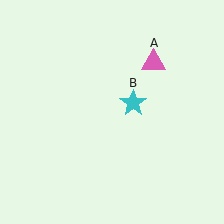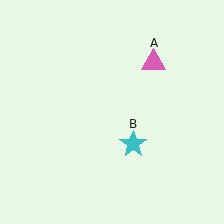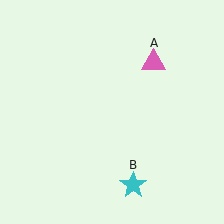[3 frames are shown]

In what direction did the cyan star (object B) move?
The cyan star (object B) moved down.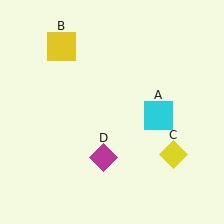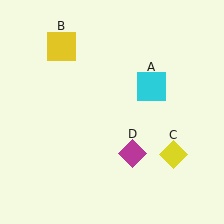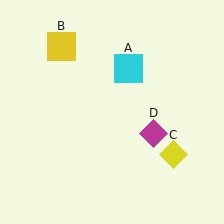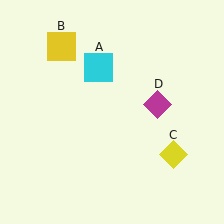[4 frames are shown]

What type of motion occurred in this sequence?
The cyan square (object A), magenta diamond (object D) rotated counterclockwise around the center of the scene.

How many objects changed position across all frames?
2 objects changed position: cyan square (object A), magenta diamond (object D).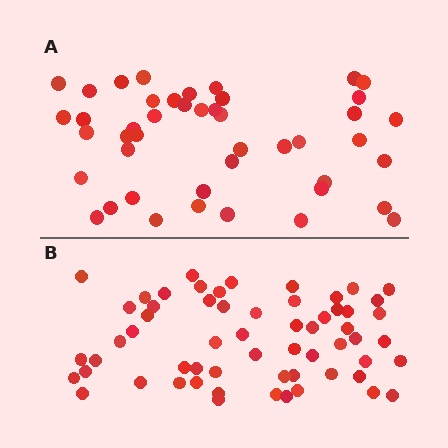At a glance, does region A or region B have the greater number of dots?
Region B (the bottom region) has more dots.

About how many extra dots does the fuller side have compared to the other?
Region B has approximately 15 more dots than region A.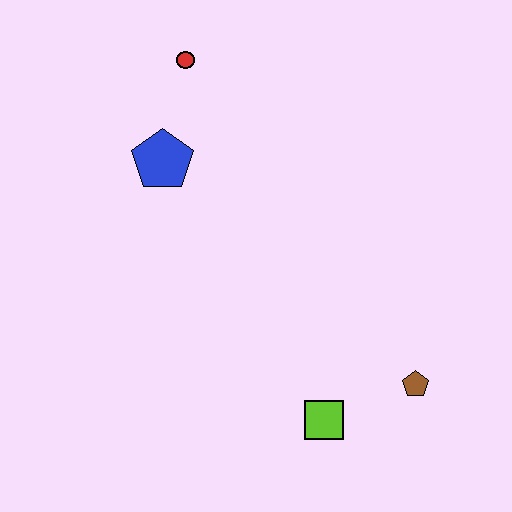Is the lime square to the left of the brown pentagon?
Yes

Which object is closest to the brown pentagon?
The lime square is closest to the brown pentagon.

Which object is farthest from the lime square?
The red circle is farthest from the lime square.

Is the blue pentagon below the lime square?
No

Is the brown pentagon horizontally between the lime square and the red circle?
No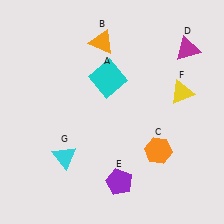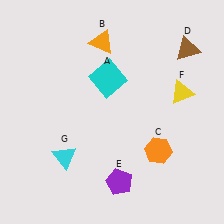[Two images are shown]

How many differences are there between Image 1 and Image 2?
There is 1 difference between the two images.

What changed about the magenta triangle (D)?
In Image 1, D is magenta. In Image 2, it changed to brown.